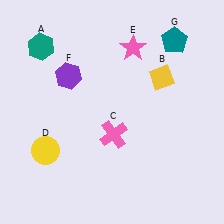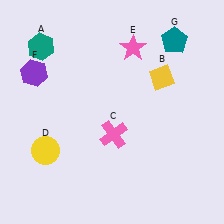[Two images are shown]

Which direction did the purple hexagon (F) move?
The purple hexagon (F) moved left.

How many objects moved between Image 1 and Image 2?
1 object moved between the two images.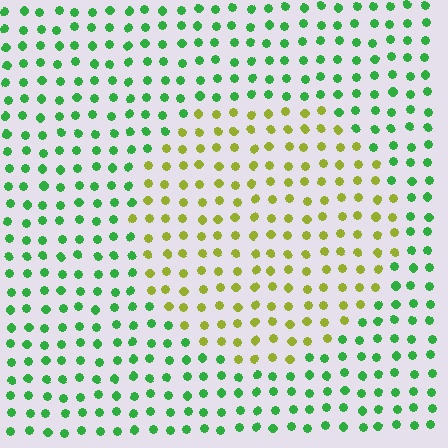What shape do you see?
I see a circle.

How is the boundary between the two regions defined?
The boundary is defined purely by a slight shift in hue (about 56 degrees). Spacing, size, and orientation are identical on both sides.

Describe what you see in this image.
The image is filled with small green elements in a uniform arrangement. A circle-shaped region is visible where the elements are tinted to a slightly different hue, forming a subtle color boundary.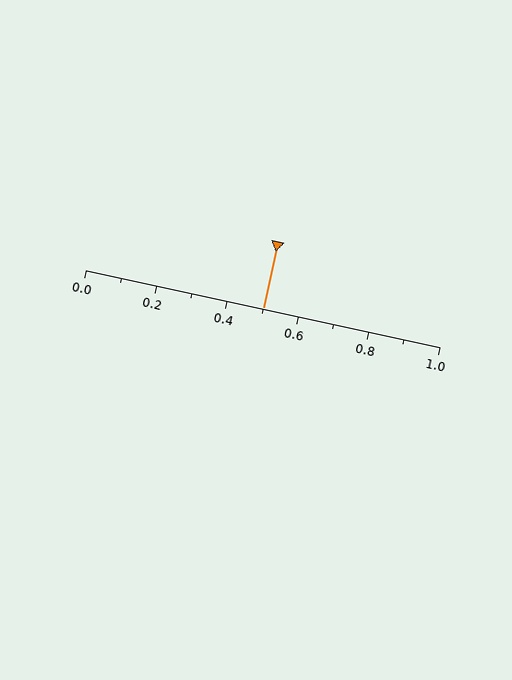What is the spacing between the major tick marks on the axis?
The major ticks are spaced 0.2 apart.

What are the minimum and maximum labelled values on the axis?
The axis runs from 0.0 to 1.0.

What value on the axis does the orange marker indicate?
The marker indicates approximately 0.5.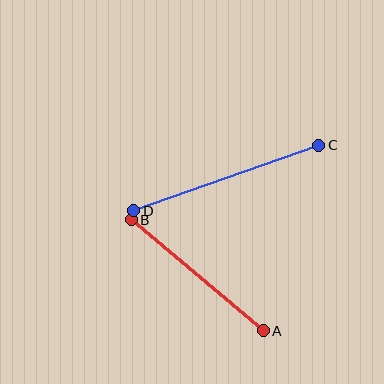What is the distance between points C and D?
The distance is approximately 196 pixels.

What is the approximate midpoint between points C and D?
The midpoint is at approximately (226, 178) pixels.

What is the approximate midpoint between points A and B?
The midpoint is at approximately (197, 275) pixels.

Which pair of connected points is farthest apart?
Points C and D are farthest apart.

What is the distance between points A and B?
The distance is approximately 172 pixels.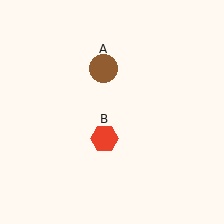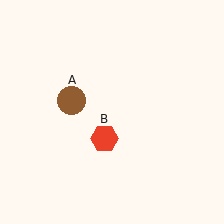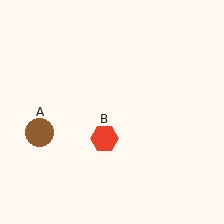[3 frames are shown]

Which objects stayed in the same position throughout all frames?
Red hexagon (object B) remained stationary.